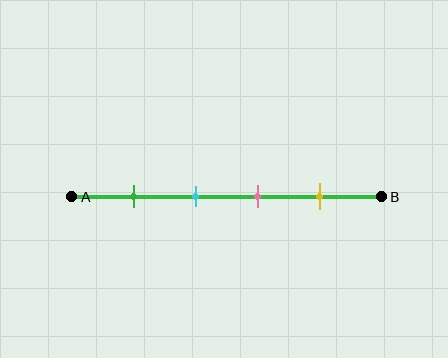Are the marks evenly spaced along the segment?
Yes, the marks are approximately evenly spaced.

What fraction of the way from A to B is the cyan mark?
The cyan mark is approximately 40% (0.4) of the way from A to B.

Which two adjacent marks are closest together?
The cyan and pink marks are the closest adjacent pair.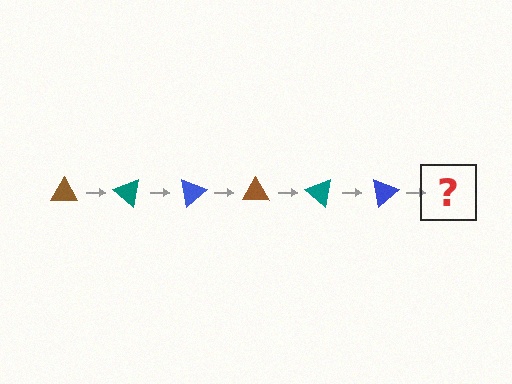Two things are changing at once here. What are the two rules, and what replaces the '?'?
The two rules are that it rotates 40 degrees each step and the color cycles through brown, teal, and blue. The '?' should be a brown triangle, rotated 240 degrees from the start.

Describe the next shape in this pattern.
It should be a brown triangle, rotated 240 degrees from the start.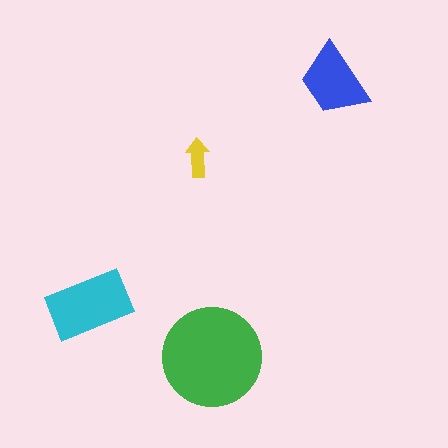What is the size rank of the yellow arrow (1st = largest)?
4th.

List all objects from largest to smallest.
The green circle, the cyan rectangle, the blue trapezoid, the yellow arrow.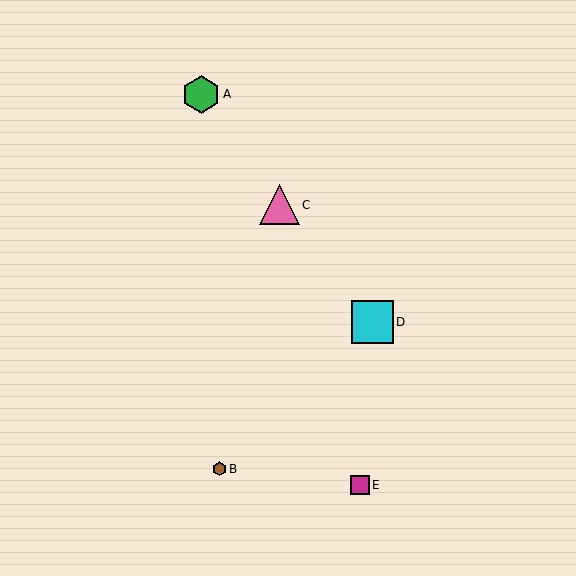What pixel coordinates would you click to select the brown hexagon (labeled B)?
Click at (220, 469) to select the brown hexagon B.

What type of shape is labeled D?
Shape D is a cyan square.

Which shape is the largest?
The cyan square (labeled D) is the largest.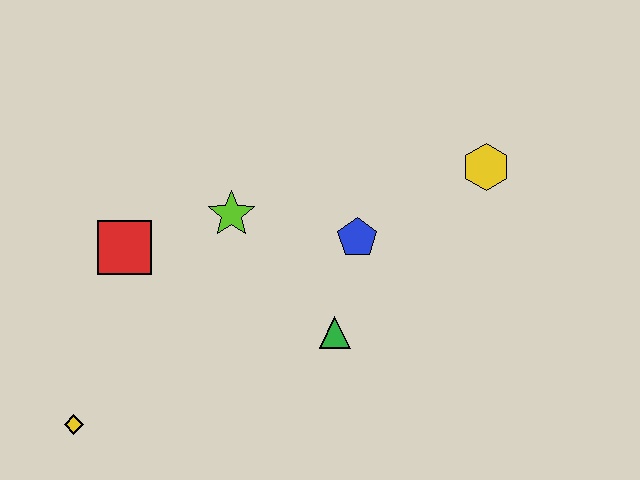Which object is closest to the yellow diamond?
The red square is closest to the yellow diamond.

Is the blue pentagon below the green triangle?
No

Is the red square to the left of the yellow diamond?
No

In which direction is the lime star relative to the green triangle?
The lime star is above the green triangle.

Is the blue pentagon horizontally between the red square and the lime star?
No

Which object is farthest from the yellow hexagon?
The yellow diamond is farthest from the yellow hexagon.